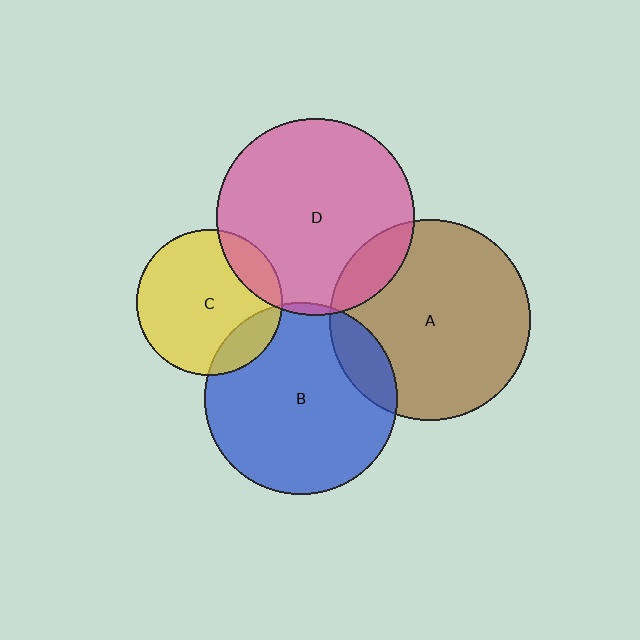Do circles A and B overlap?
Yes.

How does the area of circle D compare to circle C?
Approximately 1.8 times.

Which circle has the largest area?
Circle A (brown).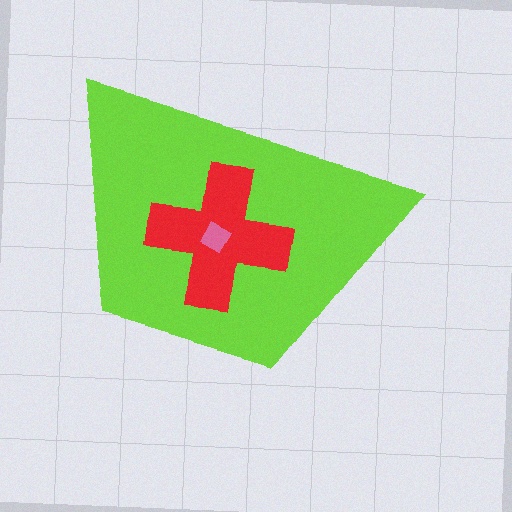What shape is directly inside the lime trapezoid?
The red cross.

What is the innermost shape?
The pink diamond.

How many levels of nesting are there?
3.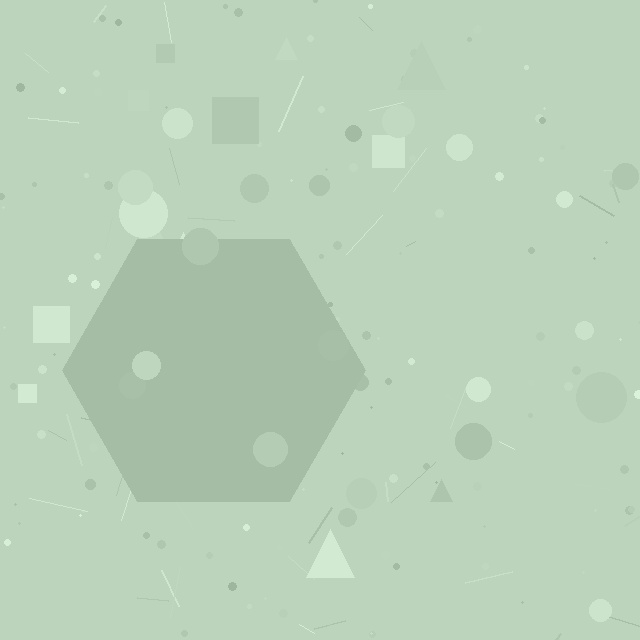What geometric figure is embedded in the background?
A hexagon is embedded in the background.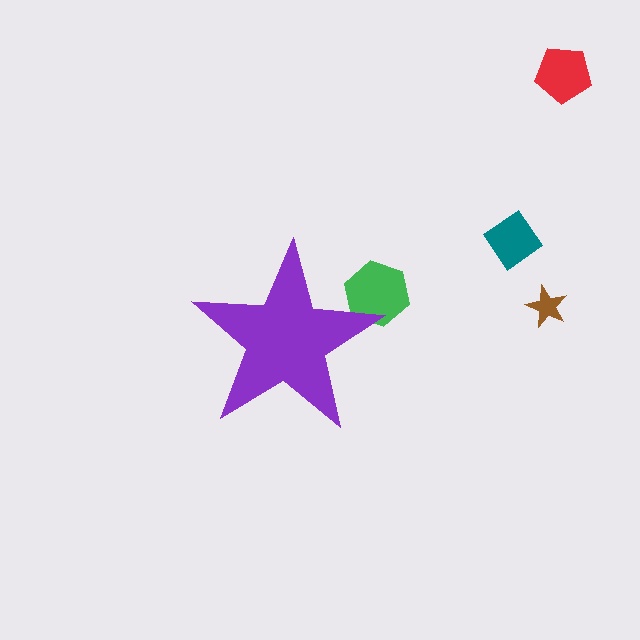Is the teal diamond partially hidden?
No, the teal diamond is fully visible.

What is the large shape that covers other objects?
A purple star.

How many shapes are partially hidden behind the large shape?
1 shape is partially hidden.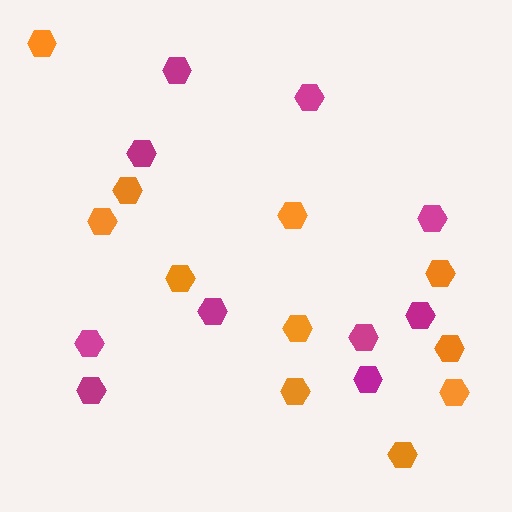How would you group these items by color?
There are 2 groups: one group of magenta hexagons (10) and one group of orange hexagons (11).